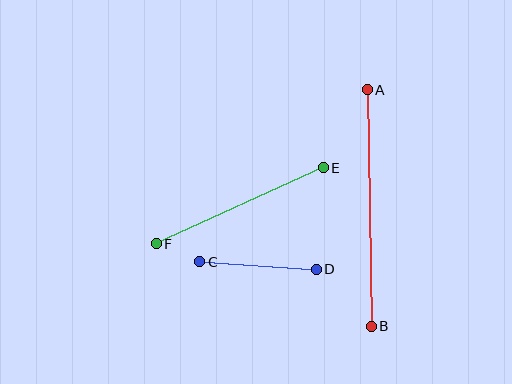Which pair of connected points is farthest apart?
Points A and B are farthest apart.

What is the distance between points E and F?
The distance is approximately 183 pixels.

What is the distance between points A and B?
The distance is approximately 236 pixels.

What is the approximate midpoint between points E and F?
The midpoint is at approximately (240, 206) pixels.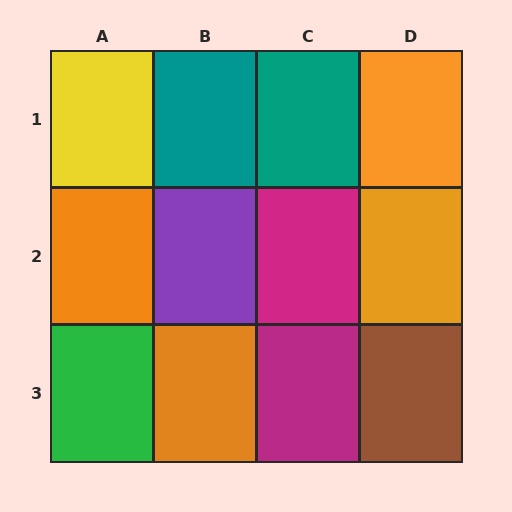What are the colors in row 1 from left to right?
Yellow, teal, teal, orange.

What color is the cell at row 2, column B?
Purple.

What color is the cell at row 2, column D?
Orange.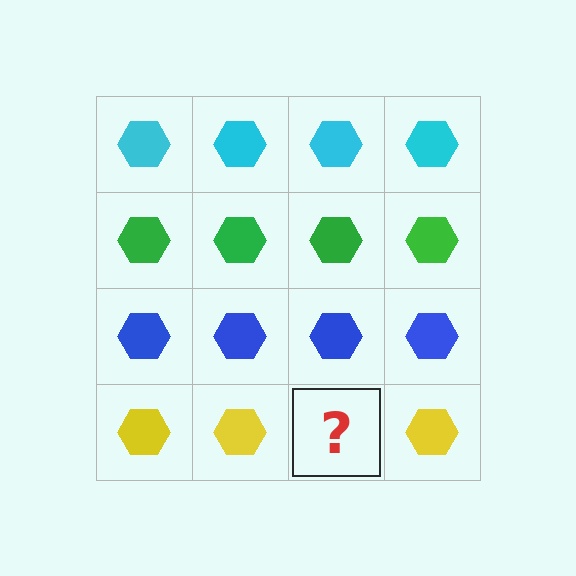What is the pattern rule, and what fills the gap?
The rule is that each row has a consistent color. The gap should be filled with a yellow hexagon.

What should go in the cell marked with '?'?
The missing cell should contain a yellow hexagon.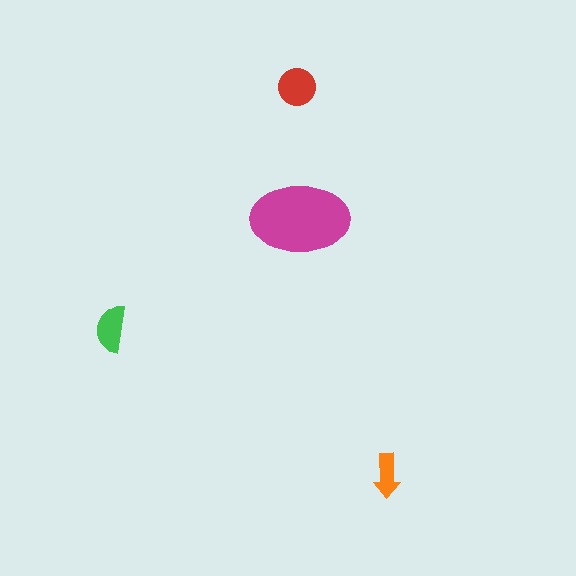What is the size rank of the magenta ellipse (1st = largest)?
1st.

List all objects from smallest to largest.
The orange arrow, the green semicircle, the red circle, the magenta ellipse.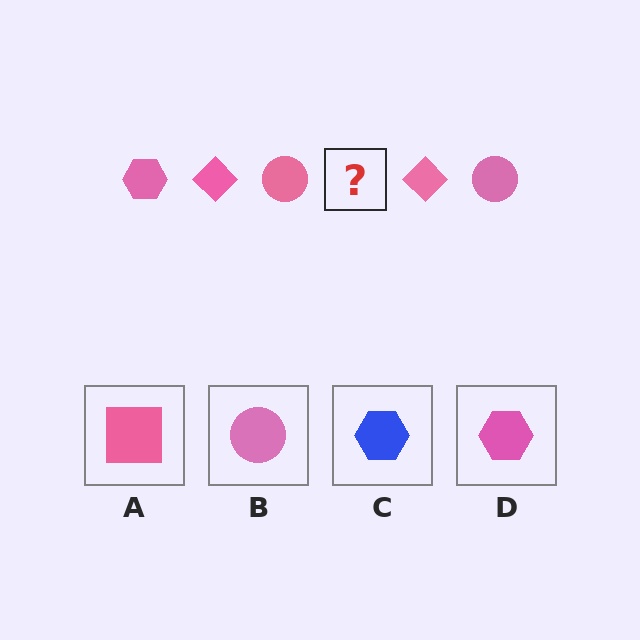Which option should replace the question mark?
Option D.